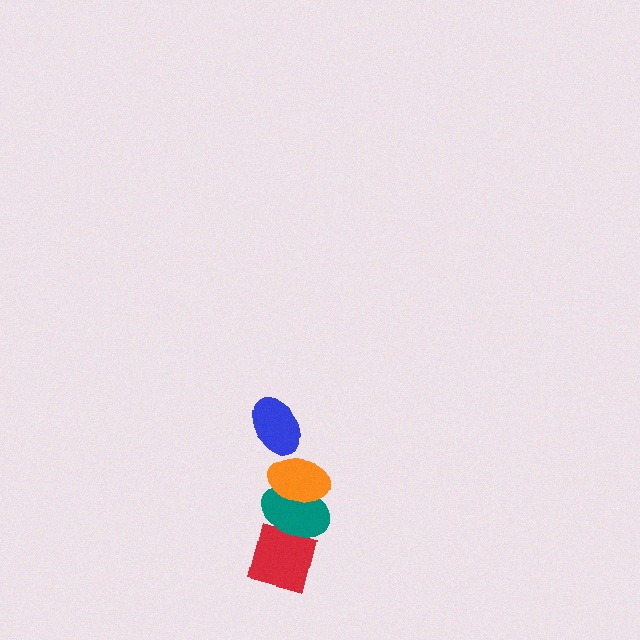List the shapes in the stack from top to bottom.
From top to bottom: the blue ellipse, the orange ellipse, the teal ellipse, the red square.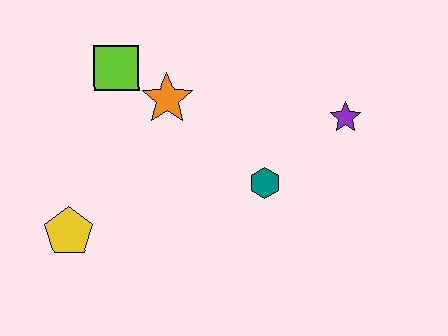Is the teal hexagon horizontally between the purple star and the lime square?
Yes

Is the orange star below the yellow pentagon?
No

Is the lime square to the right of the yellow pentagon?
Yes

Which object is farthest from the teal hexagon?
The yellow pentagon is farthest from the teal hexagon.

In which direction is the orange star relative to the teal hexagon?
The orange star is to the left of the teal hexagon.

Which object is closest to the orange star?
The lime square is closest to the orange star.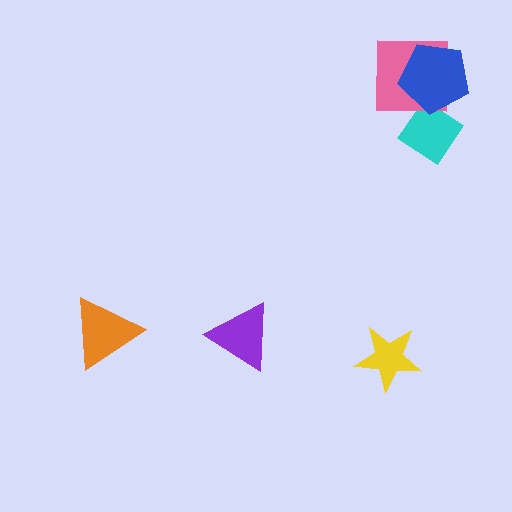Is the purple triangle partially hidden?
No, no other shape covers it.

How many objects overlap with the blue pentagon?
2 objects overlap with the blue pentagon.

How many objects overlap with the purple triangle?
0 objects overlap with the purple triangle.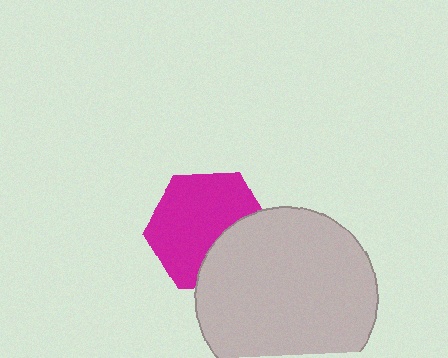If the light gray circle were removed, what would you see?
You would see the complete magenta hexagon.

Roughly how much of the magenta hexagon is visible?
Most of it is visible (roughly 68%).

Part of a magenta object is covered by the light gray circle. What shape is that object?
It is a hexagon.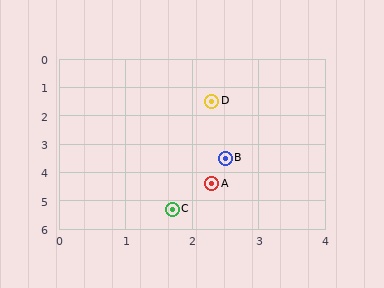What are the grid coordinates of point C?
Point C is at approximately (1.7, 5.3).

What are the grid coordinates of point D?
Point D is at approximately (2.3, 1.5).